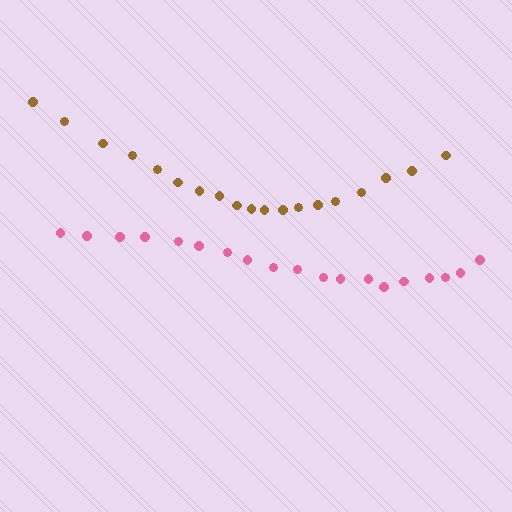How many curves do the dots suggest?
There are 2 distinct paths.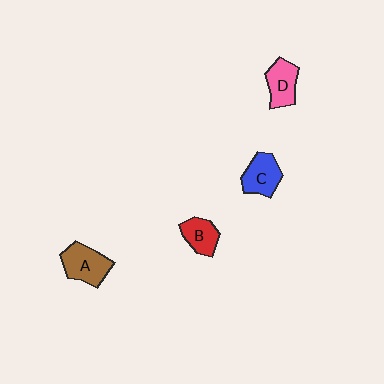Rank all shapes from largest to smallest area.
From largest to smallest: A (brown), C (blue), D (pink), B (red).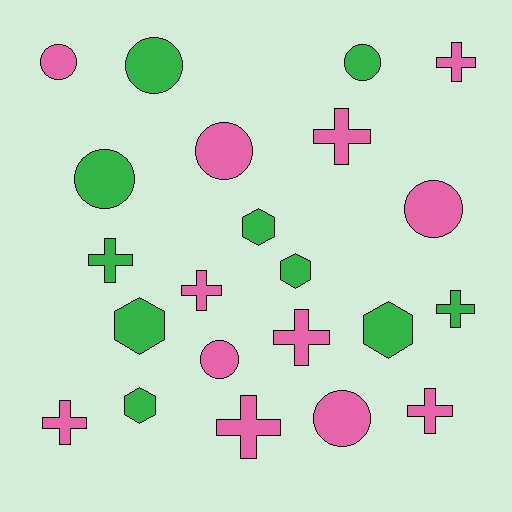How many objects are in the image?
There are 22 objects.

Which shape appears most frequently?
Cross, with 9 objects.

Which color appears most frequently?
Pink, with 12 objects.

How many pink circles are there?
There are 5 pink circles.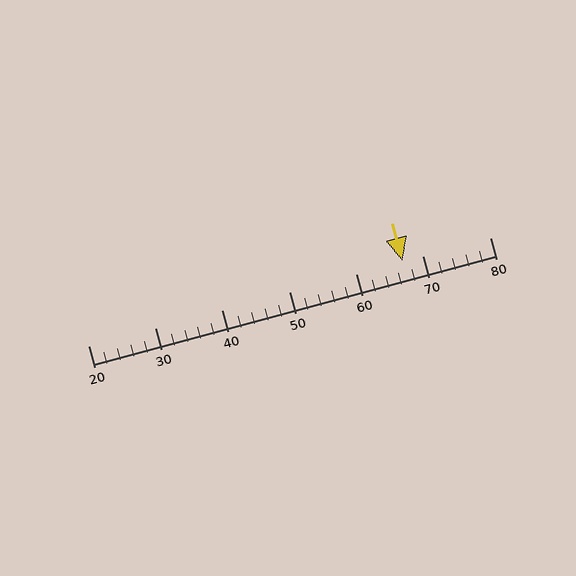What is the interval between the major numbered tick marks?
The major tick marks are spaced 10 units apart.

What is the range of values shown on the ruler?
The ruler shows values from 20 to 80.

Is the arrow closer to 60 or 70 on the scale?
The arrow is closer to 70.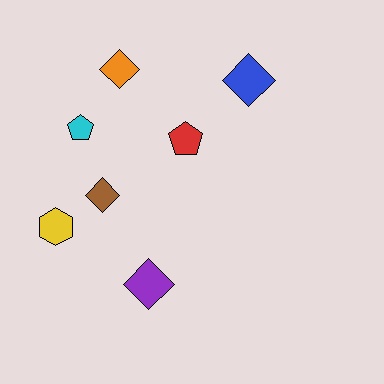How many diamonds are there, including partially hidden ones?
There are 4 diamonds.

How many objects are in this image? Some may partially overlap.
There are 7 objects.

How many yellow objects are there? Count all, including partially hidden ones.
There is 1 yellow object.